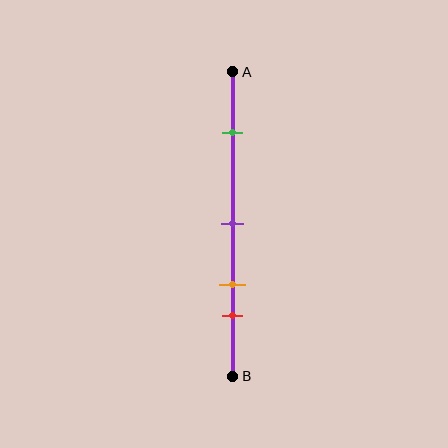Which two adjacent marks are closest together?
The orange and red marks are the closest adjacent pair.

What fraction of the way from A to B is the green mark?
The green mark is approximately 20% (0.2) of the way from A to B.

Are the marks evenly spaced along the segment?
No, the marks are not evenly spaced.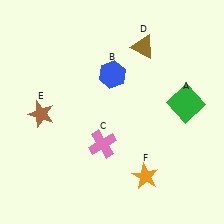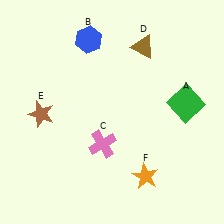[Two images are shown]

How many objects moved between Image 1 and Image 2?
1 object moved between the two images.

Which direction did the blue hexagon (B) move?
The blue hexagon (B) moved up.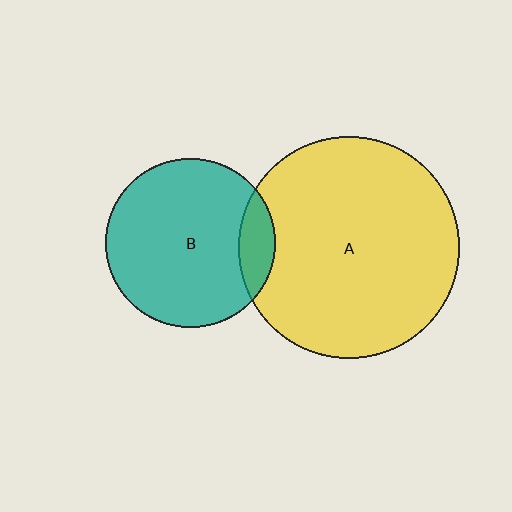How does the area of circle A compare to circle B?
Approximately 1.7 times.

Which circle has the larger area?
Circle A (yellow).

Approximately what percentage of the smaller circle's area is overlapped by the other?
Approximately 15%.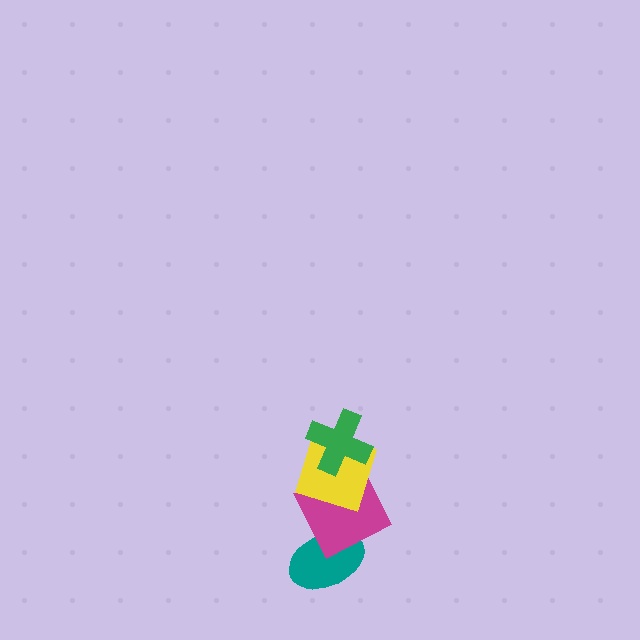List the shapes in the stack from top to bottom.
From top to bottom: the green cross, the yellow square, the magenta square, the teal ellipse.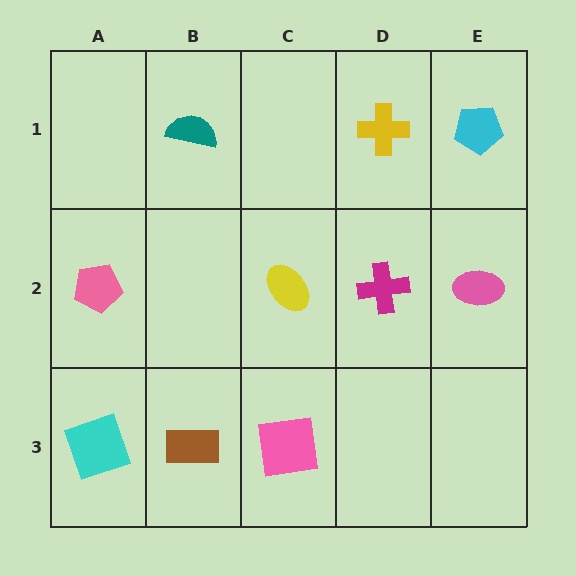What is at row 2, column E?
A pink ellipse.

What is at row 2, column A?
A pink pentagon.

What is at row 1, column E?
A cyan pentagon.